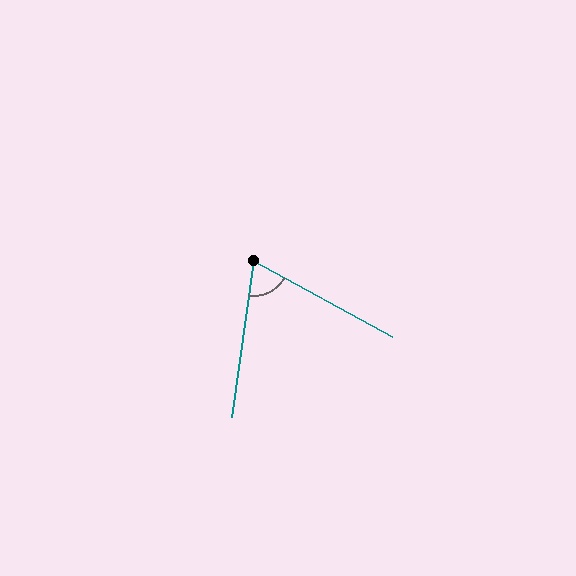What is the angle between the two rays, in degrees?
Approximately 69 degrees.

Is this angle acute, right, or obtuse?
It is acute.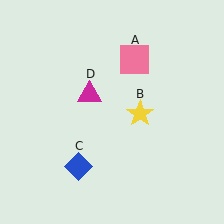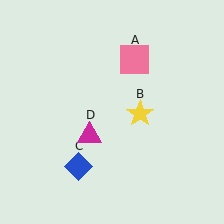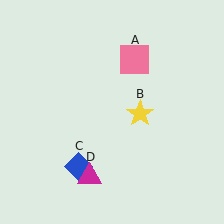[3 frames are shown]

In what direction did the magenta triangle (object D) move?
The magenta triangle (object D) moved down.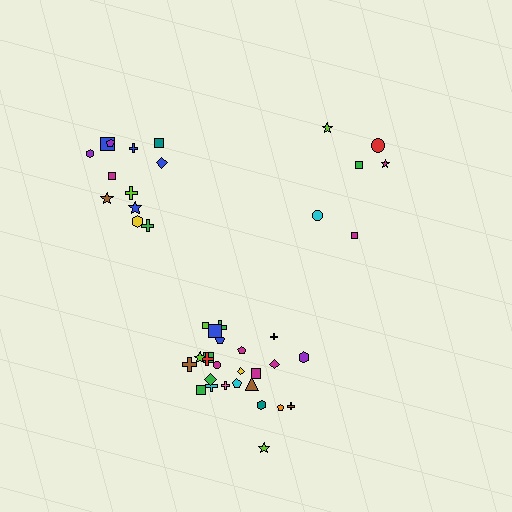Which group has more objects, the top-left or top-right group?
The top-left group.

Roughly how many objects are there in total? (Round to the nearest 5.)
Roughly 45 objects in total.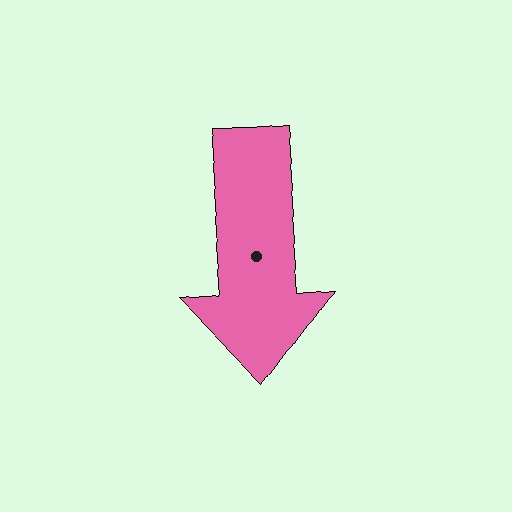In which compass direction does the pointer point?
South.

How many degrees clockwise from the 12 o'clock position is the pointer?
Approximately 176 degrees.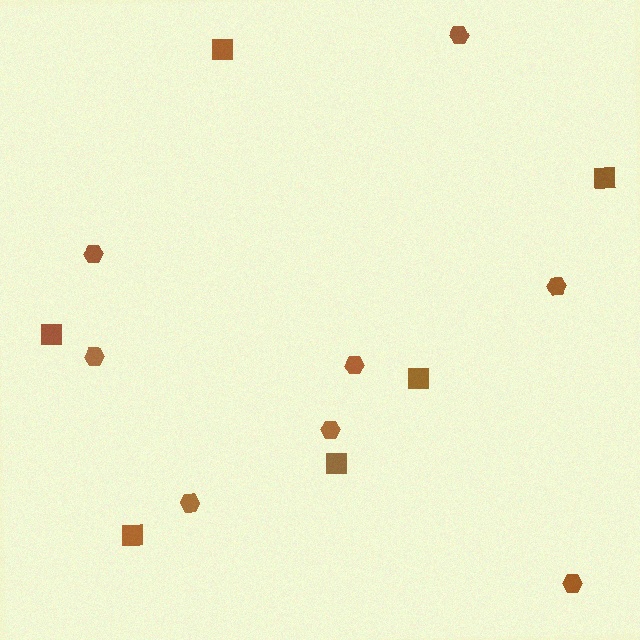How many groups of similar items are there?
There are 2 groups: one group of squares (6) and one group of hexagons (8).